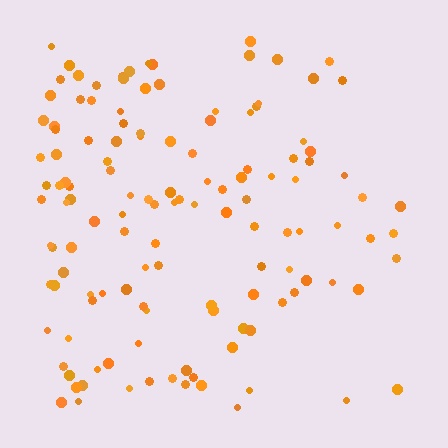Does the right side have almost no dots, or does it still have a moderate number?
Still a moderate number, just noticeably fewer than the left.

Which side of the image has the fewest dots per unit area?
The right.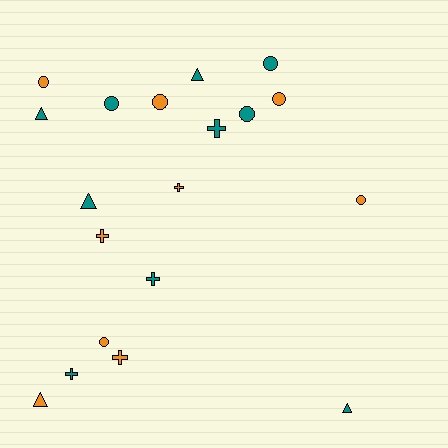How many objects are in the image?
There are 19 objects.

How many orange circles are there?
There are 5 orange circles.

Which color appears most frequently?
Teal, with 10 objects.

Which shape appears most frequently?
Circle, with 8 objects.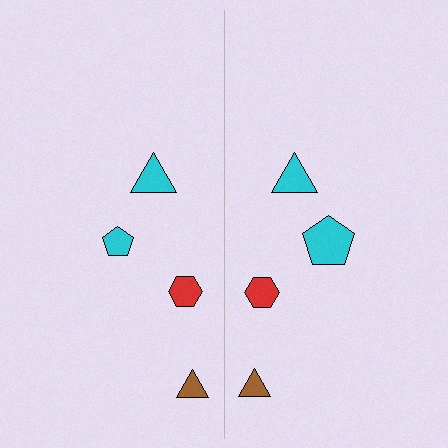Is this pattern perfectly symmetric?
No, the pattern is not perfectly symmetric. The cyan pentagon on the right side has a different size than its mirror counterpart.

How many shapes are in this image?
There are 8 shapes in this image.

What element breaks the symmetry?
The cyan pentagon on the right side has a different size than its mirror counterpart.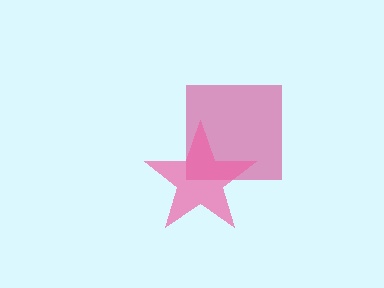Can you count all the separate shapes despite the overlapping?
Yes, there are 2 separate shapes.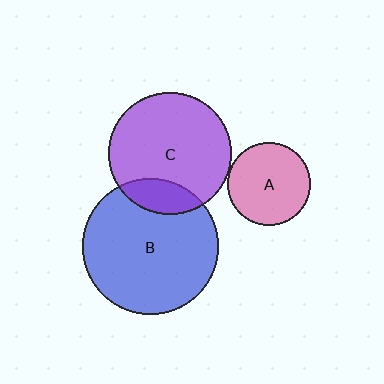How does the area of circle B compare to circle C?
Approximately 1.2 times.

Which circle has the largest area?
Circle B (blue).